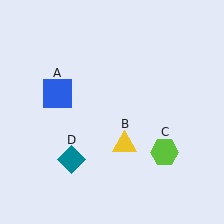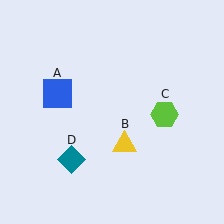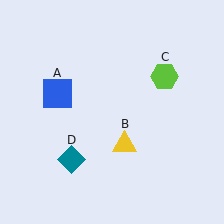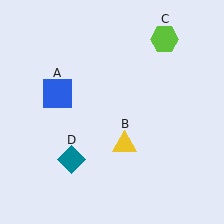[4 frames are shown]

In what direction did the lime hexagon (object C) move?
The lime hexagon (object C) moved up.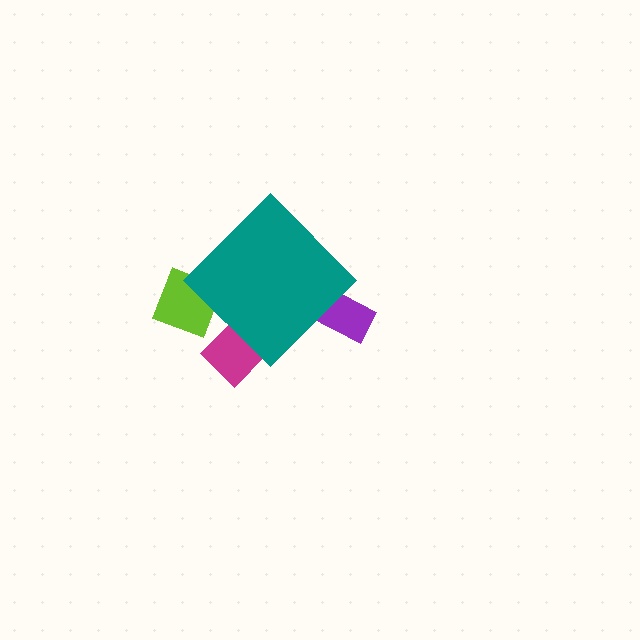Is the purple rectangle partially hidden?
Yes, the purple rectangle is partially hidden behind the teal diamond.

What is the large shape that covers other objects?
A teal diamond.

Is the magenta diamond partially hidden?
Yes, the magenta diamond is partially hidden behind the teal diamond.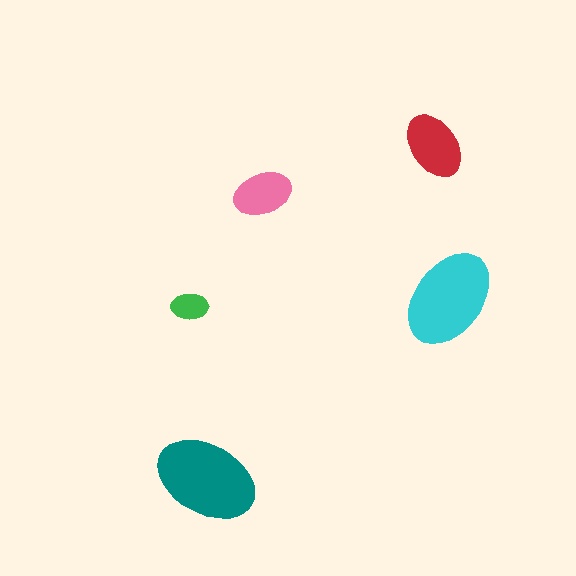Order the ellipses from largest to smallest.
the teal one, the cyan one, the red one, the pink one, the green one.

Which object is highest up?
The red ellipse is topmost.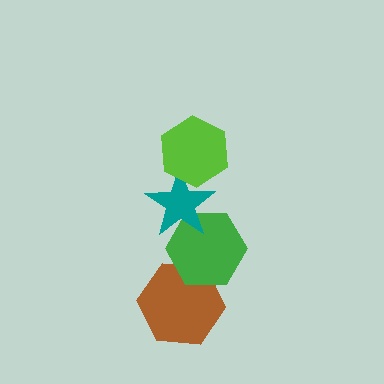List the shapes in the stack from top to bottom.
From top to bottom: the lime hexagon, the teal star, the green hexagon, the brown hexagon.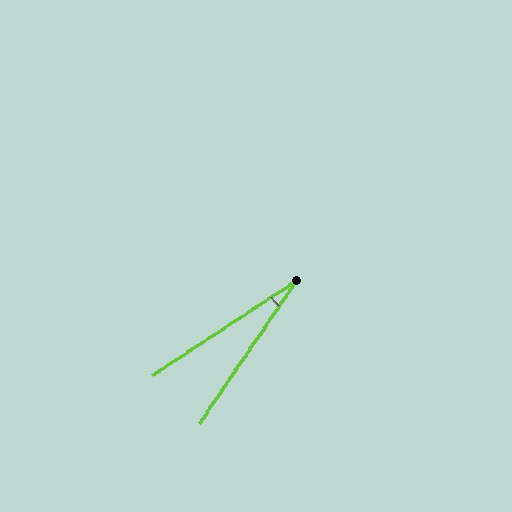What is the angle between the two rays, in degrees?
Approximately 22 degrees.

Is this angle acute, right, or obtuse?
It is acute.